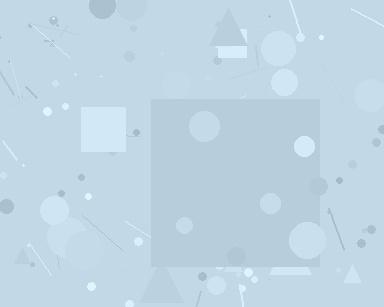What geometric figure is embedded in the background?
A square is embedded in the background.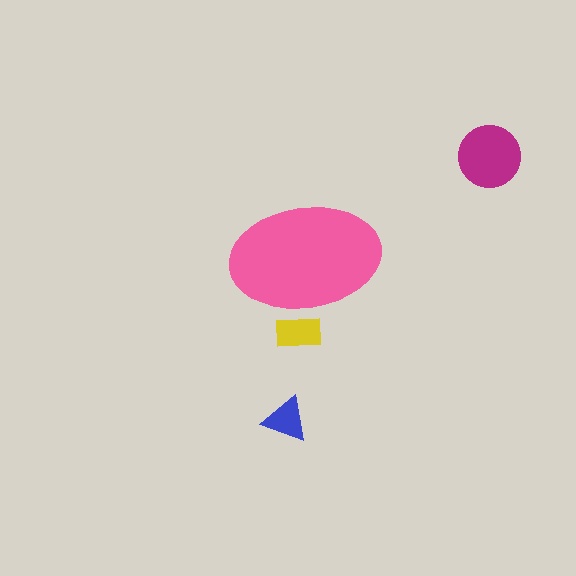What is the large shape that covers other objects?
A pink ellipse.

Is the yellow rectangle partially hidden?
Yes, the yellow rectangle is partially hidden behind the pink ellipse.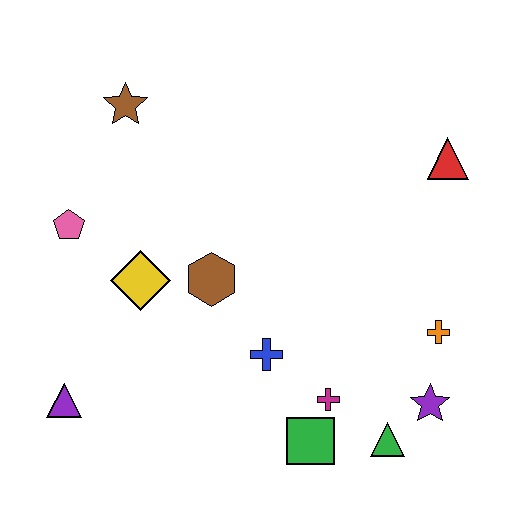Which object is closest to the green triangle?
The purple star is closest to the green triangle.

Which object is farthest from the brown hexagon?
The red triangle is farthest from the brown hexagon.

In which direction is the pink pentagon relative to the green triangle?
The pink pentagon is to the left of the green triangle.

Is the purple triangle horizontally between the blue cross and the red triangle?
No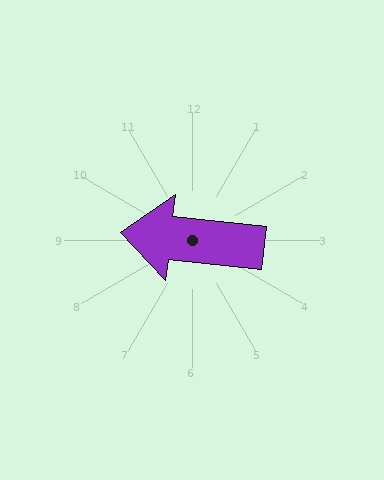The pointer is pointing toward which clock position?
Roughly 9 o'clock.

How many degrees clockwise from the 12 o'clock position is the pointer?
Approximately 276 degrees.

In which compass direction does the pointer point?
West.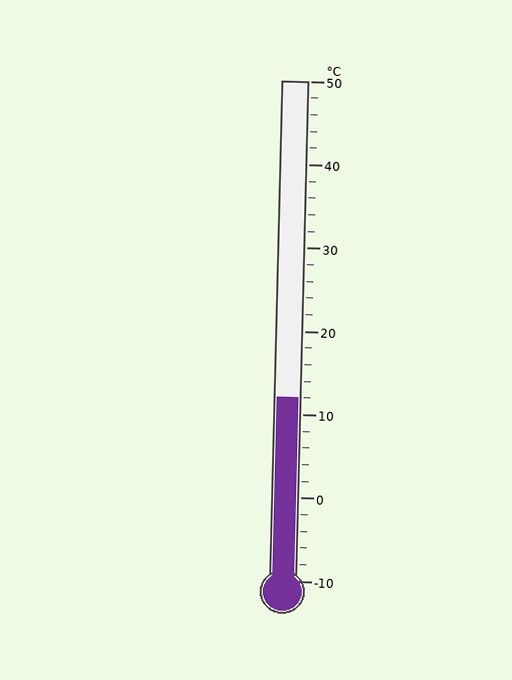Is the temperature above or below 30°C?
The temperature is below 30°C.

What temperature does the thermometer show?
The thermometer shows approximately 12°C.